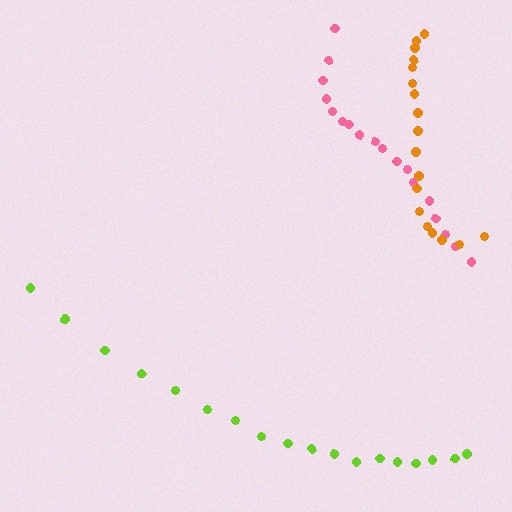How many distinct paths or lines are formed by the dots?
There are 3 distinct paths.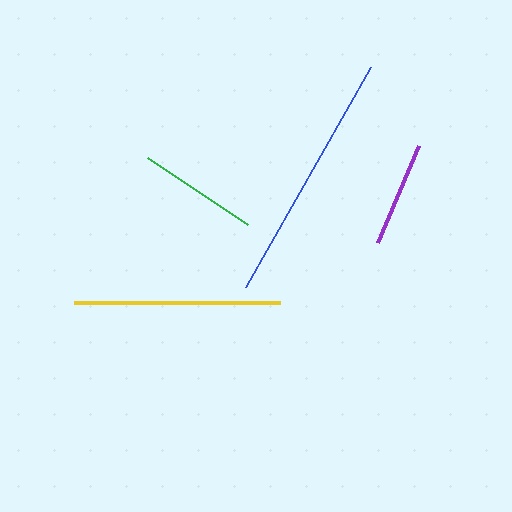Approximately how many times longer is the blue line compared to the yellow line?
The blue line is approximately 1.2 times the length of the yellow line.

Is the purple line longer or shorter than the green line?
The green line is longer than the purple line.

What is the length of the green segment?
The green segment is approximately 120 pixels long.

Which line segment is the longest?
The blue line is the longest at approximately 253 pixels.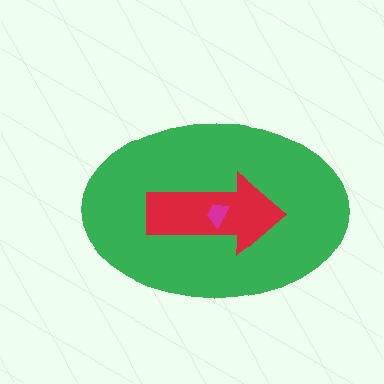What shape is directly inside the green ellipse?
The red arrow.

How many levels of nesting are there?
3.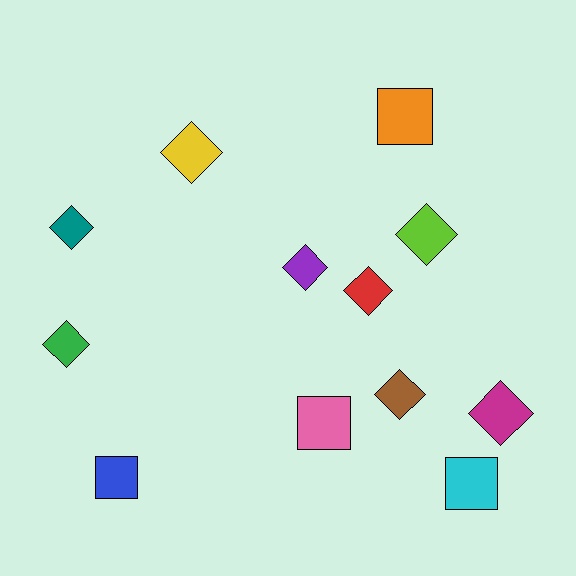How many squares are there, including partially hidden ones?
There are 4 squares.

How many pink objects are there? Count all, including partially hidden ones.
There is 1 pink object.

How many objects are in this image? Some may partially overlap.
There are 12 objects.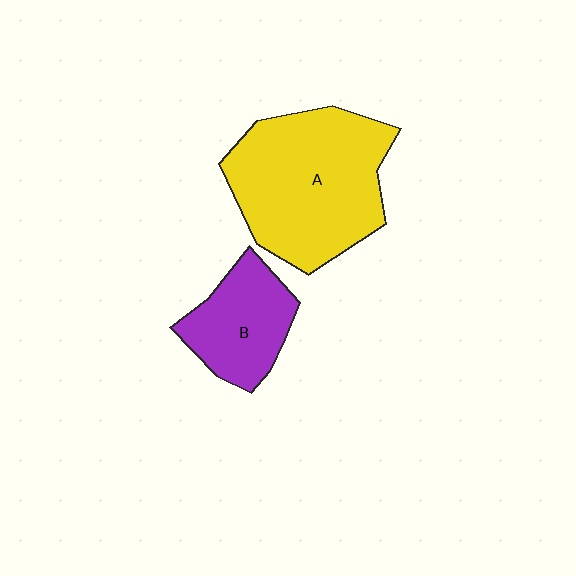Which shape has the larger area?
Shape A (yellow).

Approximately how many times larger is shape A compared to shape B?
Approximately 2.0 times.